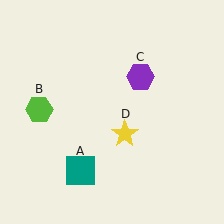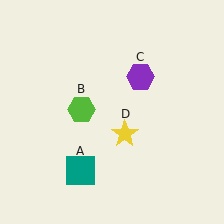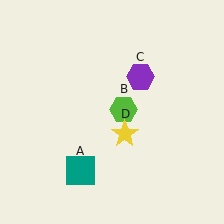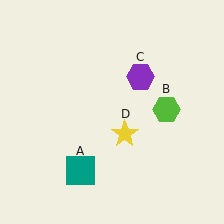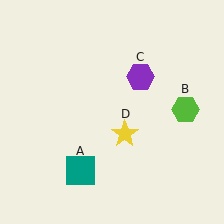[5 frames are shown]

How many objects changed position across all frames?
1 object changed position: lime hexagon (object B).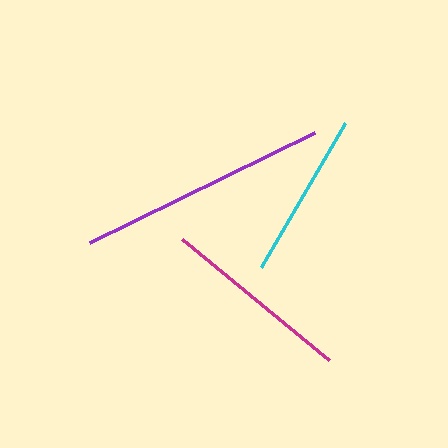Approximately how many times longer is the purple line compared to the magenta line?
The purple line is approximately 1.3 times the length of the magenta line.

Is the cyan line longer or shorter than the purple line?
The purple line is longer than the cyan line.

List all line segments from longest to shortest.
From longest to shortest: purple, magenta, cyan.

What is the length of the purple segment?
The purple segment is approximately 250 pixels long.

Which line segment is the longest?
The purple line is the longest at approximately 250 pixels.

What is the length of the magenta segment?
The magenta segment is approximately 190 pixels long.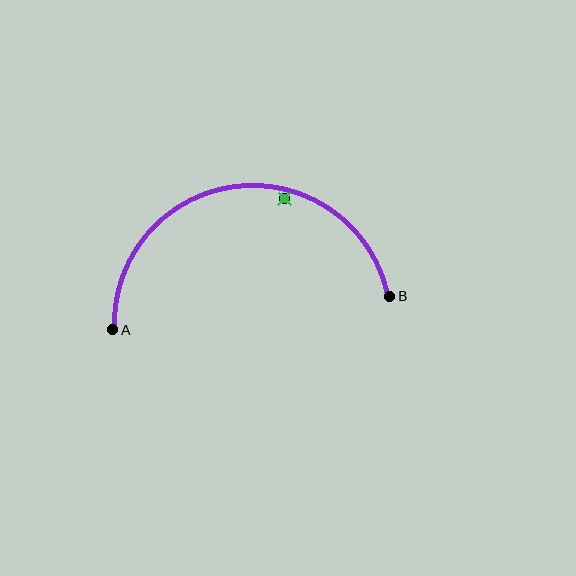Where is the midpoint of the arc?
The arc midpoint is the point on the curve farthest from the straight line joining A and B. It sits above that line.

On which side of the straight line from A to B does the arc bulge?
The arc bulges above the straight line connecting A and B.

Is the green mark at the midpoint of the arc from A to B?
No — the green mark does not lie on the arc at all. It sits slightly inside the curve.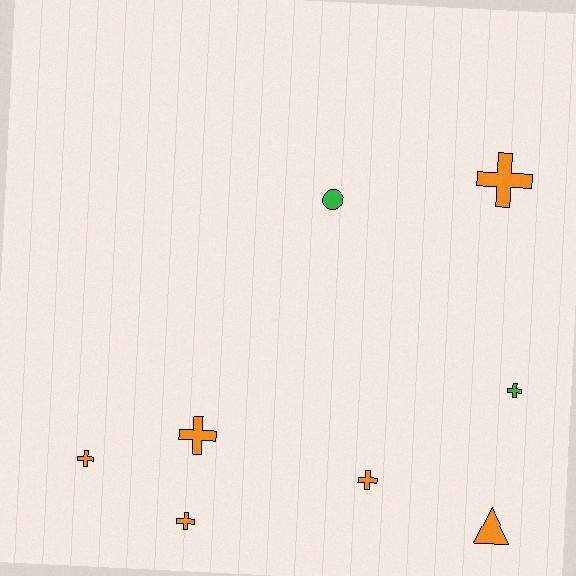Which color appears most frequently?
Orange, with 6 objects.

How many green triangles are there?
There are no green triangles.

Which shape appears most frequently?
Cross, with 6 objects.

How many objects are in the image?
There are 8 objects.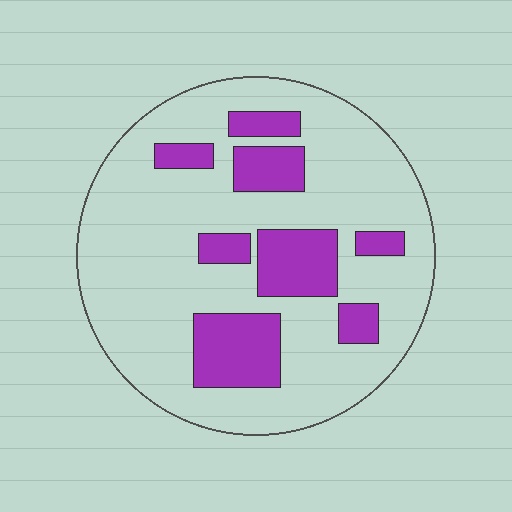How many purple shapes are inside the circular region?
8.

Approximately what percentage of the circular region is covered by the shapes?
Approximately 25%.